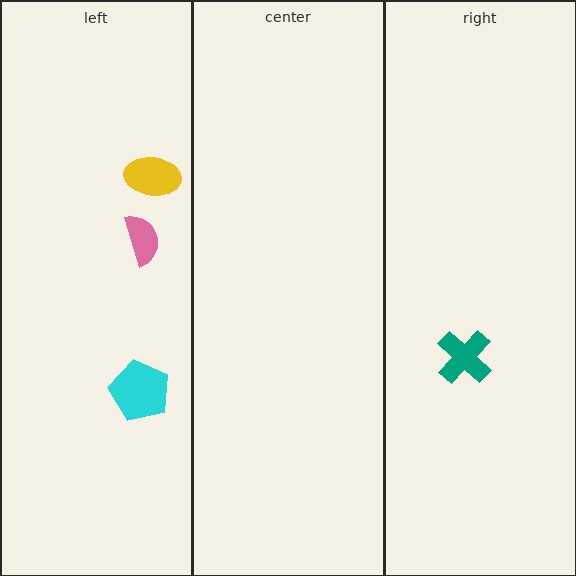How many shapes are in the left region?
3.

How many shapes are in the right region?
1.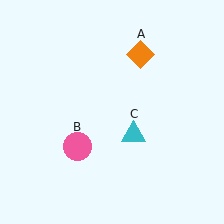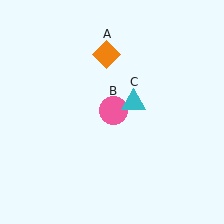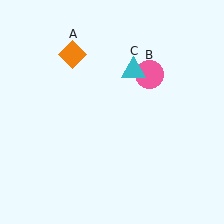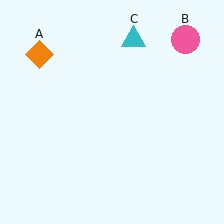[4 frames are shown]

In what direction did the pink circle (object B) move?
The pink circle (object B) moved up and to the right.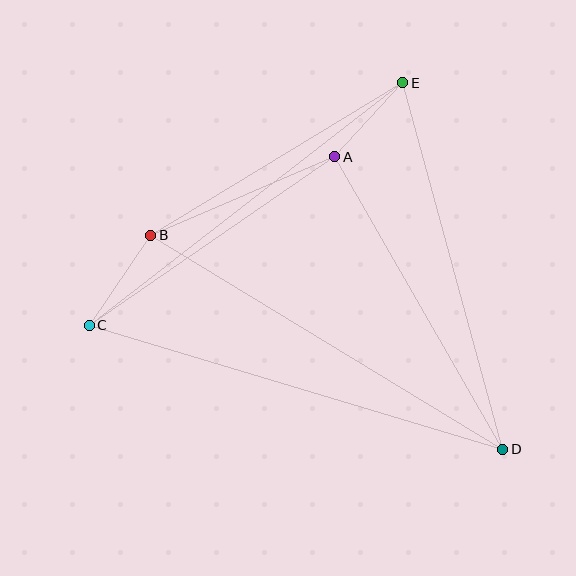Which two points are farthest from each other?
Points C and D are farthest from each other.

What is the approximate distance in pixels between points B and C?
The distance between B and C is approximately 109 pixels.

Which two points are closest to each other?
Points A and E are closest to each other.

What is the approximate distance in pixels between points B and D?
The distance between B and D is approximately 412 pixels.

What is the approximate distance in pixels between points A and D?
The distance between A and D is approximately 337 pixels.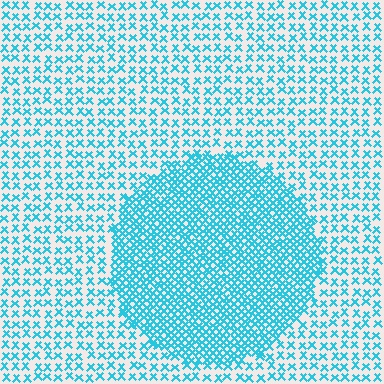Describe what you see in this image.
The image contains small cyan elements arranged at two different densities. A circle-shaped region is visible where the elements are more densely packed than the surrounding area.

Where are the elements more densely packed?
The elements are more densely packed inside the circle boundary.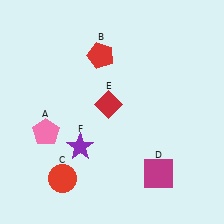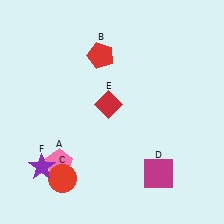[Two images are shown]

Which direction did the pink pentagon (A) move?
The pink pentagon (A) moved down.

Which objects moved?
The objects that moved are: the pink pentagon (A), the purple star (F).